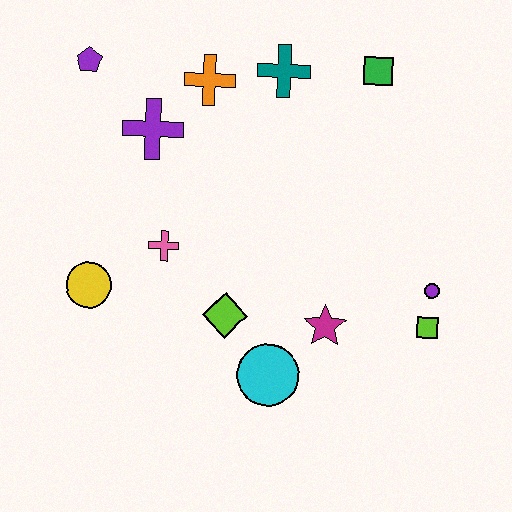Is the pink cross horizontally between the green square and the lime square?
No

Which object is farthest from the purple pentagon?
The lime square is farthest from the purple pentagon.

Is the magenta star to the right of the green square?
No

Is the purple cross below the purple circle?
No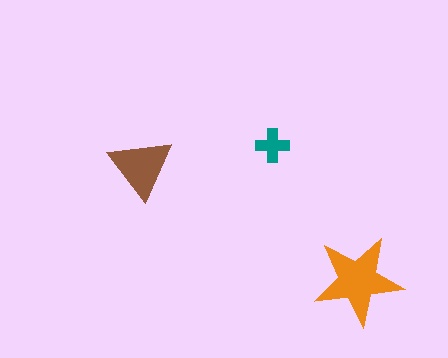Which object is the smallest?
The teal cross.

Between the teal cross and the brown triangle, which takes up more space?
The brown triangle.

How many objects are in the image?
There are 3 objects in the image.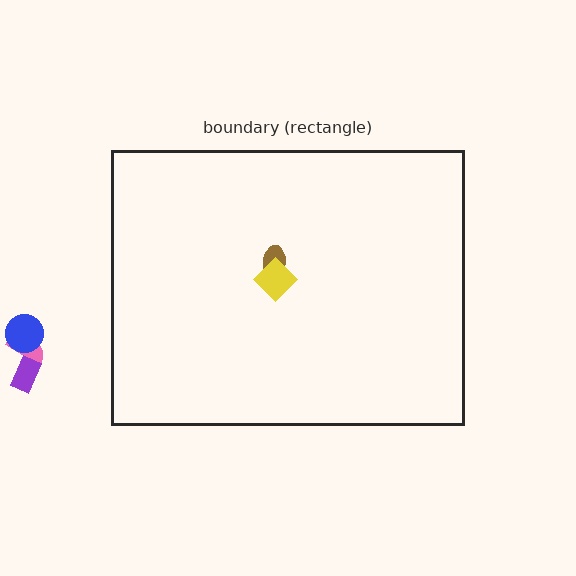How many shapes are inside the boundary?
2 inside, 3 outside.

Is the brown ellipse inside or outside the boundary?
Inside.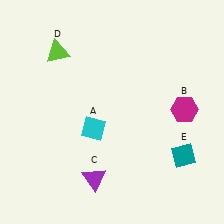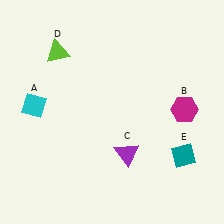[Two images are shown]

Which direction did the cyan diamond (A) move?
The cyan diamond (A) moved left.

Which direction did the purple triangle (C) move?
The purple triangle (C) moved right.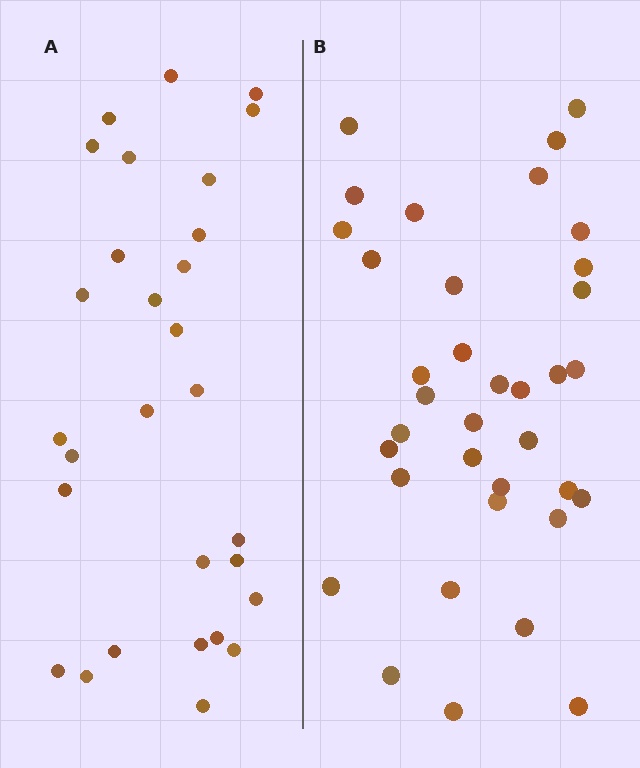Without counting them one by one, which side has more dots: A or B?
Region B (the right region) has more dots.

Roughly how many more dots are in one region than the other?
Region B has roughly 8 or so more dots than region A.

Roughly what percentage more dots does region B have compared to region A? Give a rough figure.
About 25% more.